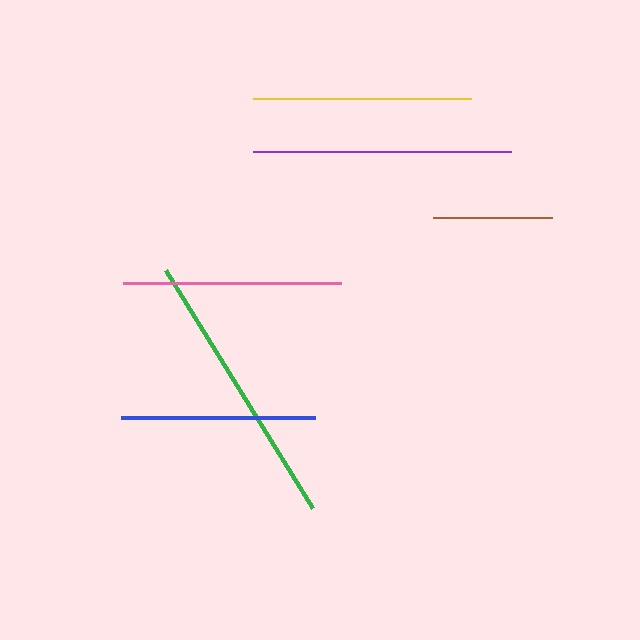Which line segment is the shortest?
The brown line is the shortest at approximately 118 pixels.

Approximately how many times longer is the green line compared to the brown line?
The green line is approximately 2.4 times the length of the brown line.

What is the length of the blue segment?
The blue segment is approximately 195 pixels long.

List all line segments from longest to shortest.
From longest to shortest: green, purple, yellow, pink, blue, brown.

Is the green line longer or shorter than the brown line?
The green line is longer than the brown line.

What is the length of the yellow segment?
The yellow segment is approximately 218 pixels long.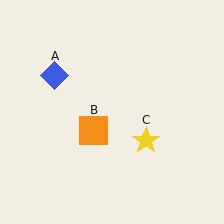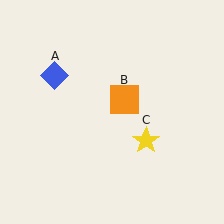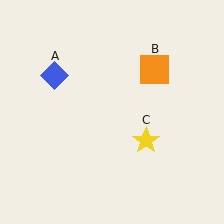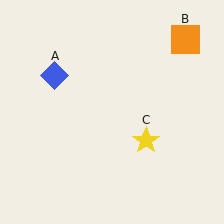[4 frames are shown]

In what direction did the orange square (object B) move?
The orange square (object B) moved up and to the right.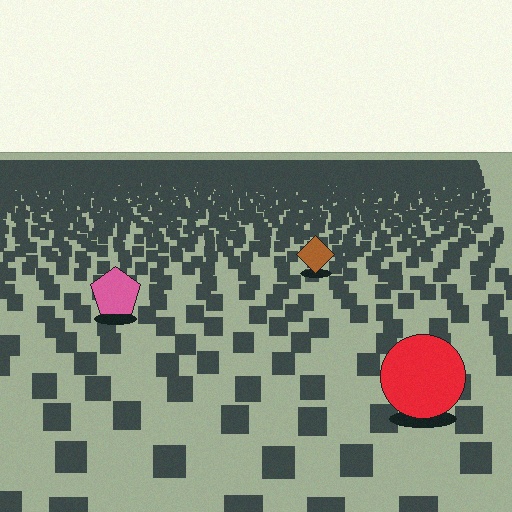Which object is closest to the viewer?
The red circle is closest. The texture marks near it are larger and more spread out.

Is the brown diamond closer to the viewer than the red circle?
No. The red circle is closer — you can tell from the texture gradient: the ground texture is coarser near it.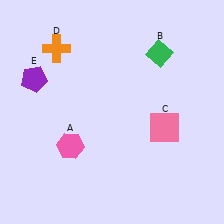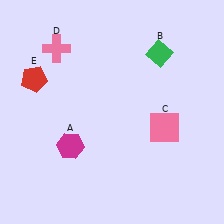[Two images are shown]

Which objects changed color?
A changed from pink to magenta. D changed from orange to pink. E changed from purple to red.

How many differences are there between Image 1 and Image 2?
There are 3 differences between the two images.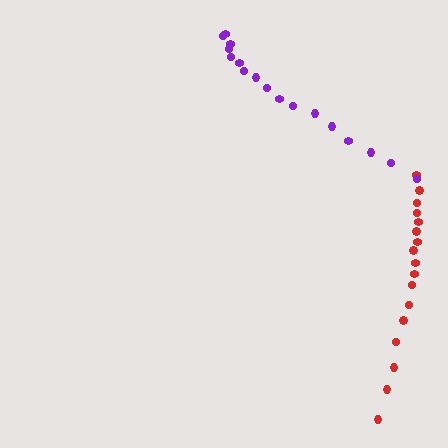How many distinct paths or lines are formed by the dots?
There are 2 distinct paths.